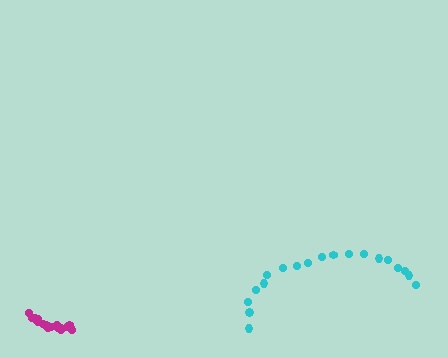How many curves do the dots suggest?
There are 2 distinct paths.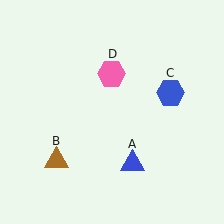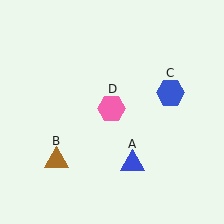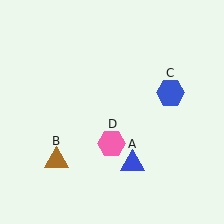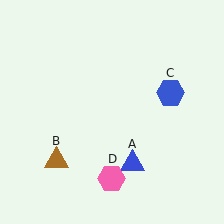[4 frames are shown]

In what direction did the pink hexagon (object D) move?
The pink hexagon (object D) moved down.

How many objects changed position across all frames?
1 object changed position: pink hexagon (object D).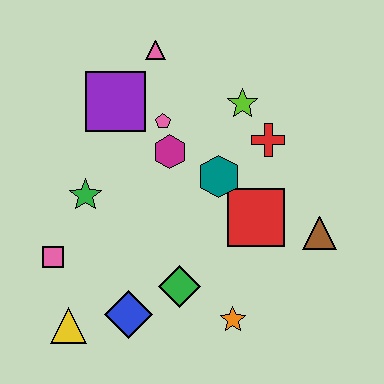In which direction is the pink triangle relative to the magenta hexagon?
The pink triangle is above the magenta hexagon.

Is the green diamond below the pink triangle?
Yes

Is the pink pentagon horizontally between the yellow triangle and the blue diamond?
No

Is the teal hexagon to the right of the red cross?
No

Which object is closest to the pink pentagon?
The magenta hexagon is closest to the pink pentagon.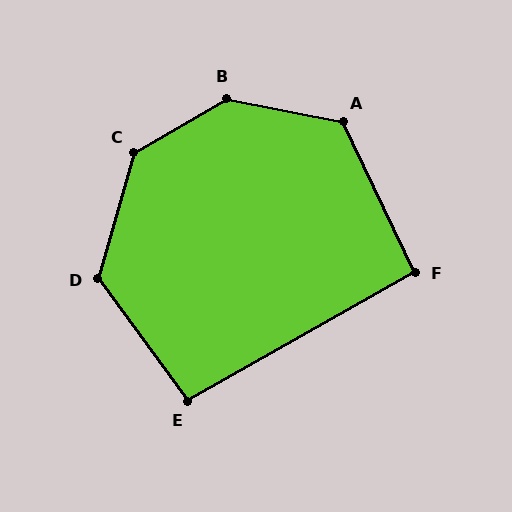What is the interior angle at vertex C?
Approximately 136 degrees (obtuse).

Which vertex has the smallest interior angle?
F, at approximately 94 degrees.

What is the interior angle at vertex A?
Approximately 127 degrees (obtuse).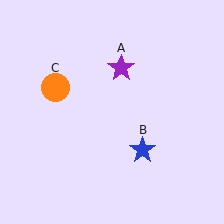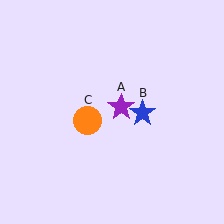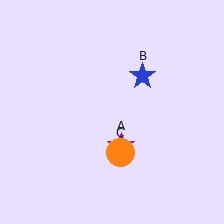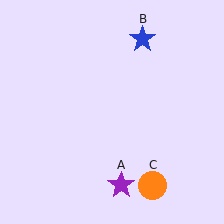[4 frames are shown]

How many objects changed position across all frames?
3 objects changed position: purple star (object A), blue star (object B), orange circle (object C).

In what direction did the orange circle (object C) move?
The orange circle (object C) moved down and to the right.